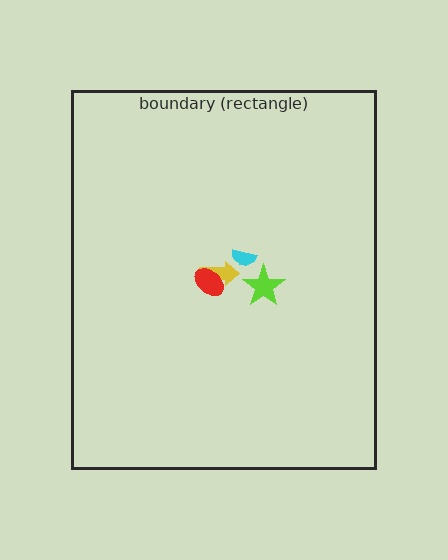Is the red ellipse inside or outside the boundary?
Inside.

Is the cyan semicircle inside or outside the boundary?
Inside.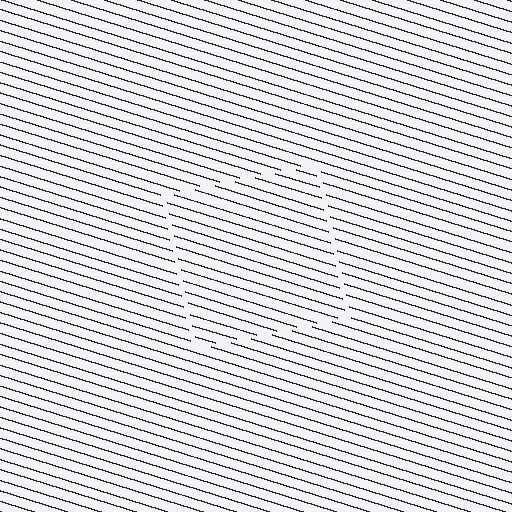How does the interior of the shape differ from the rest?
The interior of the shape contains the same grating, shifted by half a period — the contour is defined by the phase discontinuity where line-ends from the inner and outer gratings abut.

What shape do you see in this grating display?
An illusory square. The interior of the shape contains the same grating, shifted by half a period — the contour is defined by the phase discontinuity where line-ends from the inner and outer gratings abut.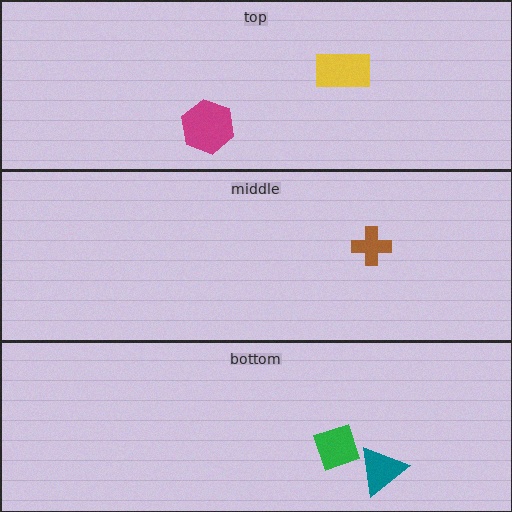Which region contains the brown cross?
The middle region.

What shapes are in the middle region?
The brown cross.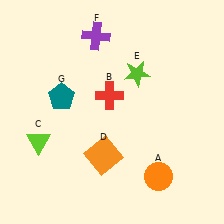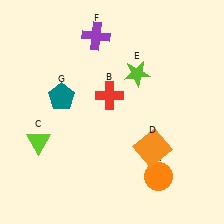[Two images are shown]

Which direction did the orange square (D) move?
The orange square (D) moved right.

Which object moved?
The orange square (D) moved right.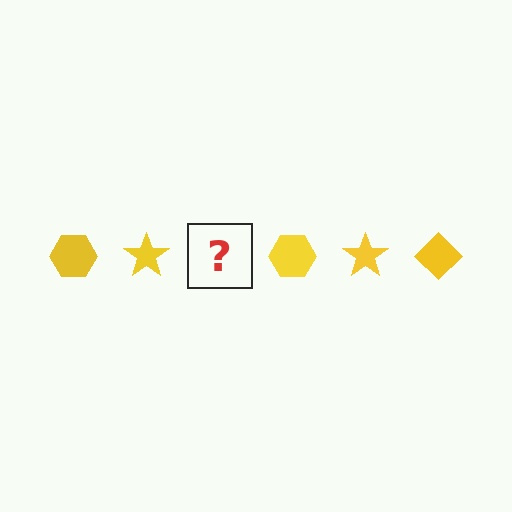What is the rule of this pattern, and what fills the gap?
The rule is that the pattern cycles through hexagon, star, diamond shapes in yellow. The gap should be filled with a yellow diamond.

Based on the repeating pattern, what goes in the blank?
The blank should be a yellow diamond.